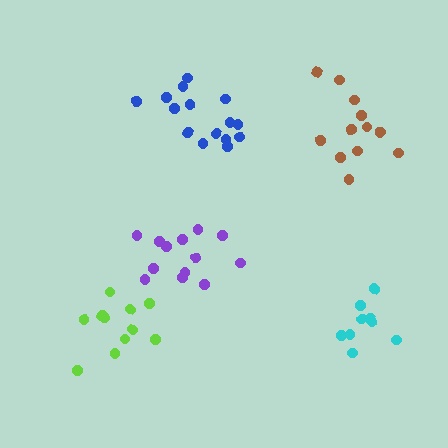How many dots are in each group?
Group 1: 13 dots, Group 2: 15 dots, Group 3: 12 dots, Group 4: 9 dots, Group 5: 11 dots (60 total).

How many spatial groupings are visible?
There are 5 spatial groupings.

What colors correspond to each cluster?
The clusters are colored: purple, blue, brown, cyan, lime.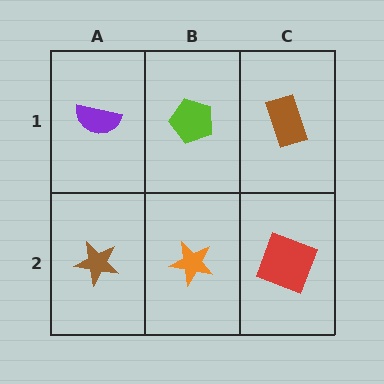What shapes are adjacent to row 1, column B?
An orange star (row 2, column B), a purple semicircle (row 1, column A), a brown rectangle (row 1, column C).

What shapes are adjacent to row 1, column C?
A red square (row 2, column C), a lime pentagon (row 1, column B).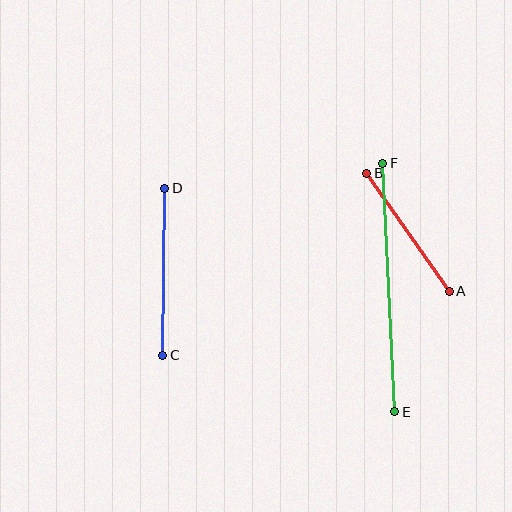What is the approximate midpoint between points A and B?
The midpoint is at approximately (408, 232) pixels.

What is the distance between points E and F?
The distance is approximately 249 pixels.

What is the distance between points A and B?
The distance is approximately 144 pixels.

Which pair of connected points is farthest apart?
Points E and F are farthest apart.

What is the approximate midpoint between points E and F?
The midpoint is at approximately (389, 287) pixels.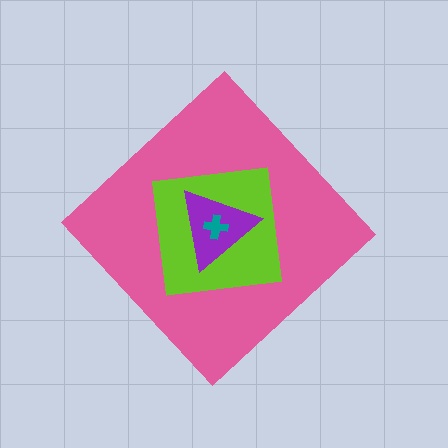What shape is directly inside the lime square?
The purple triangle.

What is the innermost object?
The teal cross.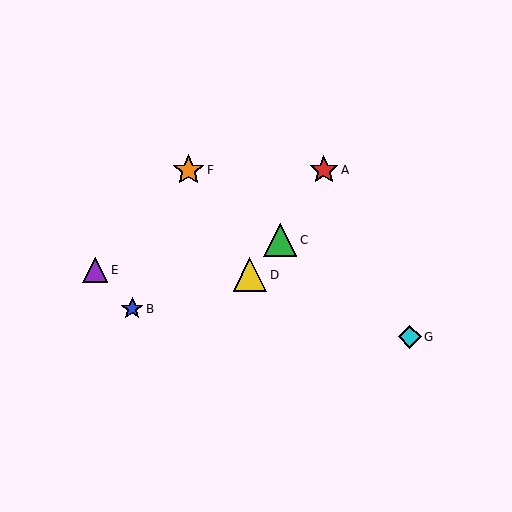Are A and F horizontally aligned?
Yes, both are at y≈170.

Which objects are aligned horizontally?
Objects A, F are aligned horizontally.